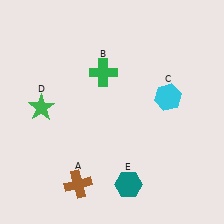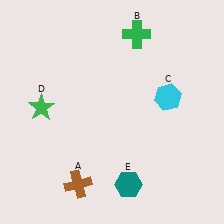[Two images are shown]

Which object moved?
The green cross (B) moved up.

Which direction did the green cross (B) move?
The green cross (B) moved up.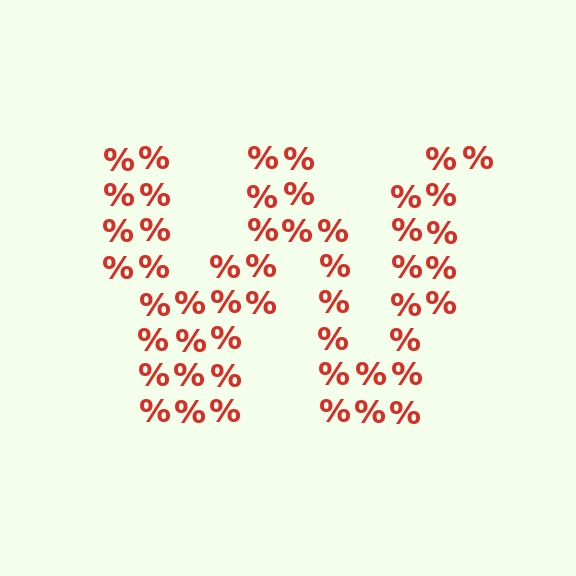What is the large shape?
The large shape is the letter W.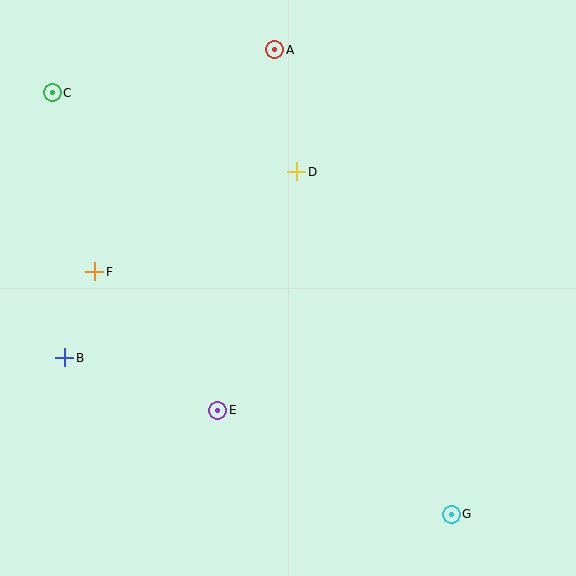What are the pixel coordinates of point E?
Point E is at (218, 410).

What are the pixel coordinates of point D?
Point D is at (297, 172).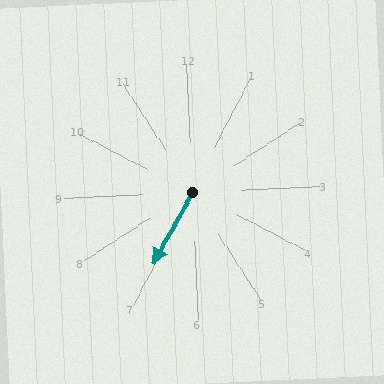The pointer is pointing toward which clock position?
Roughly 7 o'clock.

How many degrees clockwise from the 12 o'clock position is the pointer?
Approximately 211 degrees.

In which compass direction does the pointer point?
Southwest.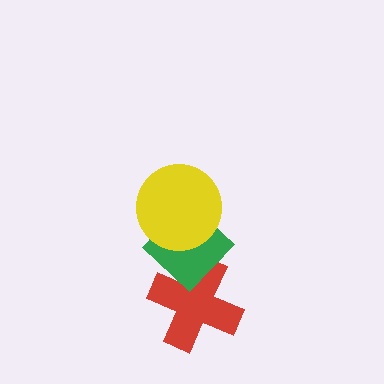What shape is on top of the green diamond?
The yellow circle is on top of the green diamond.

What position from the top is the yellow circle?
The yellow circle is 1st from the top.